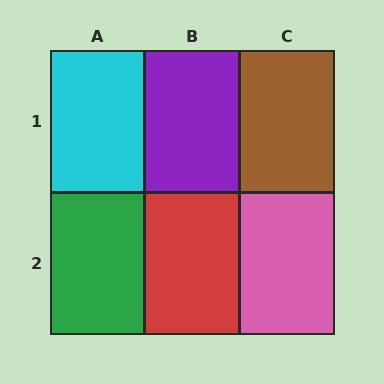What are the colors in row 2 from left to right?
Green, red, pink.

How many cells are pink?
1 cell is pink.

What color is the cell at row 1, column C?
Brown.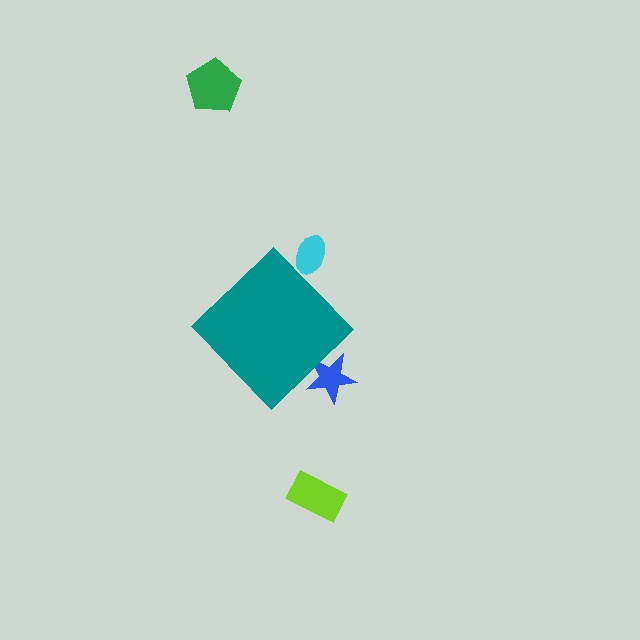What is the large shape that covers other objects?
A teal diamond.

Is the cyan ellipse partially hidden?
Yes, the cyan ellipse is partially hidden behind the teal diamond.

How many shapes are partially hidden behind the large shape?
2 shapes are partially hidden.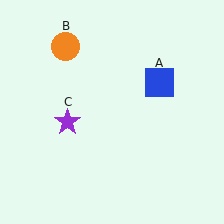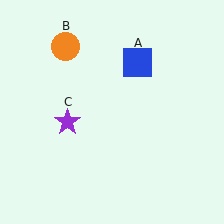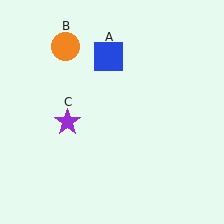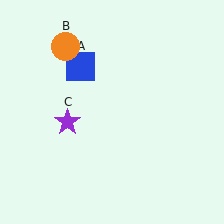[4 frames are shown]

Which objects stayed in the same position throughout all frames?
Orange circle (object B) and purple star (object C) remained stationary.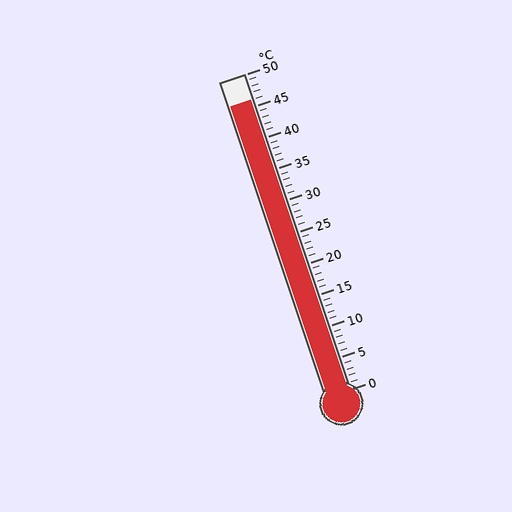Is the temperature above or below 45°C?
The temperature is above 45°C.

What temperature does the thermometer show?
The thermometer shows approximately 46°C.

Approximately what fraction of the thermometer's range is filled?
The thermometer is filled to approximately 90% of its range.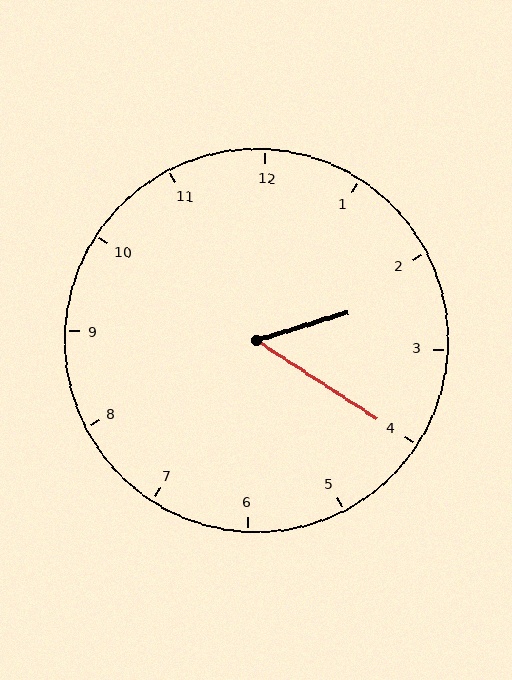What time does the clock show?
2:20.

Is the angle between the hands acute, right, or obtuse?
It is acute.